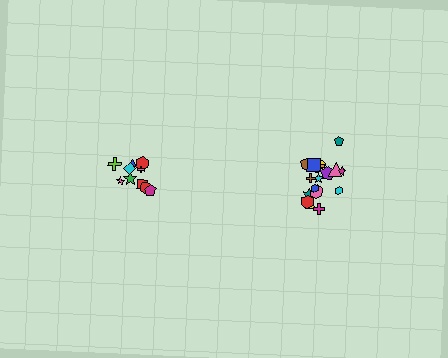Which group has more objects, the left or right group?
The right group.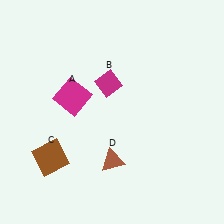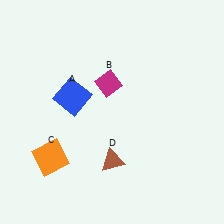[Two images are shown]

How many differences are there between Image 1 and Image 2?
There are 2 differences between the two images.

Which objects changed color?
A changed from magenta to blue. C changed from brown to orange.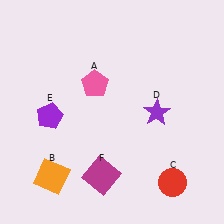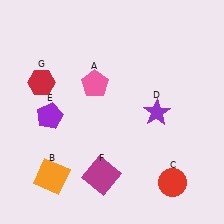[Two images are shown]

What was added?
A red hexagon (G) was added in Image 2.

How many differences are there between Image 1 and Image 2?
There is 1 difference between the two images.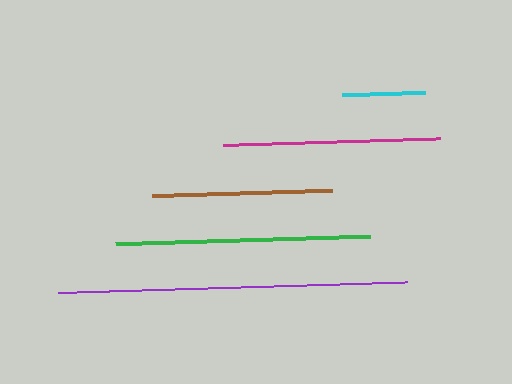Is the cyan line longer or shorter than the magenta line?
The magenta line is longer than the cyan line.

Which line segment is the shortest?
The cyan line is the shortest at approximately 83 pixels.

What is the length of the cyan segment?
The cyan segment is approximately 83 pixels long.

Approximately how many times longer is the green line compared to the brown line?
The green line is approximately 1.4 times the length of the brown line.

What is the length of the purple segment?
The purple segment is approximately 349 pixels long.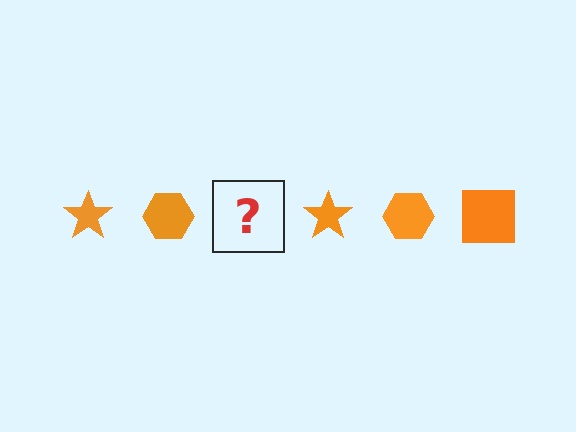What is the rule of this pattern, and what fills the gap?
The rule is that the pattern cycles through star, hexagon, square shapes in orange. The gap should be filled with an orange square.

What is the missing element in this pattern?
The missing element is an orange square.